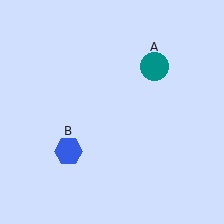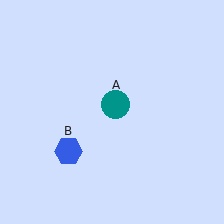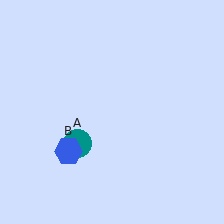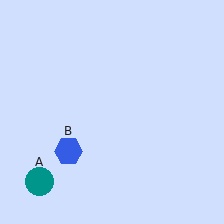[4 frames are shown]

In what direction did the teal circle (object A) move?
The teal circle (object A) moved down and to the left.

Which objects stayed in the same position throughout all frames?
Blue hexagon (object B) remained stationary.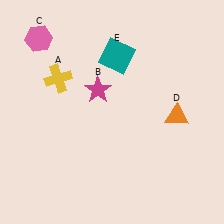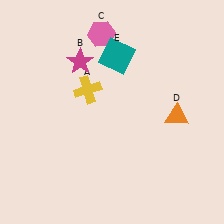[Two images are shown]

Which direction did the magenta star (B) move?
The magenta star (B) moved up.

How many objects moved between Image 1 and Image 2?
3 objects moved between the two images.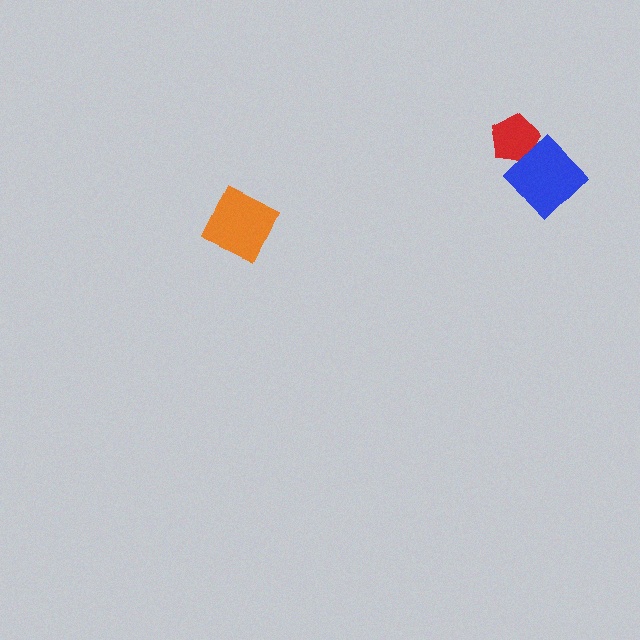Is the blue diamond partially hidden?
No, no other shape covers it.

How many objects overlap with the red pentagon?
1 object overlaps with the red pentagon.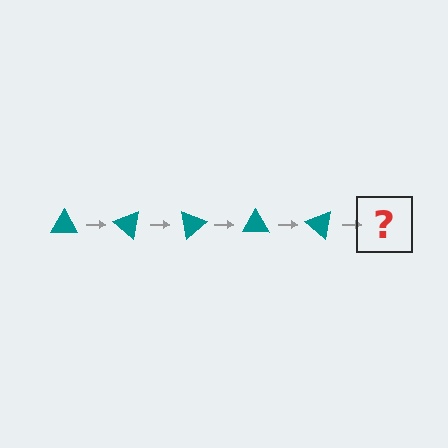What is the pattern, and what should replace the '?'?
The pattern is that the triangle rotates 40 degrees each step. The '?' should be a teal triangle rotated 200 degrees.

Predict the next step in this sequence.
The next step is a teal triangle rotated 200 degrees.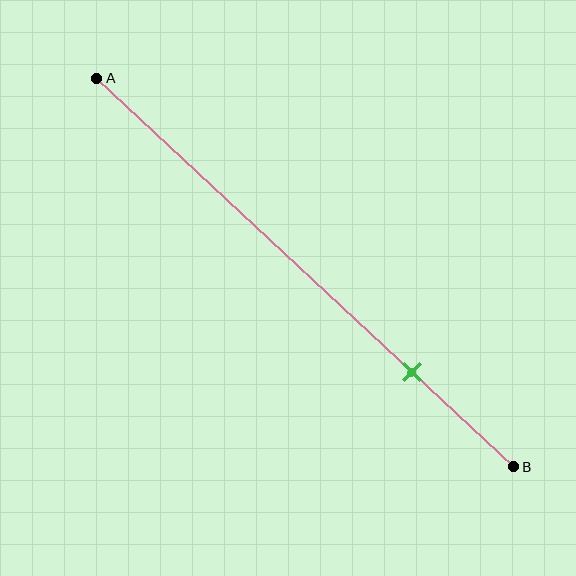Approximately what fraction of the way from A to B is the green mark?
The green mark is approximately 75% of the way from A to B.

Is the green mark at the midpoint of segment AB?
No, the mark is at about 75% from A, not at the 50% midpoint.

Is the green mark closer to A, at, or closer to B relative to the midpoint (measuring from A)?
The green mark is closer to point B than the midpoint of segment AB.